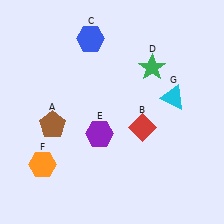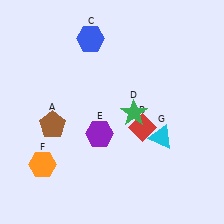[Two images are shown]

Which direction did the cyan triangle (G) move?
The cyan triangle (G) moved down.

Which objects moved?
The objects that moved are: the green star (D), the cyan triangle (G).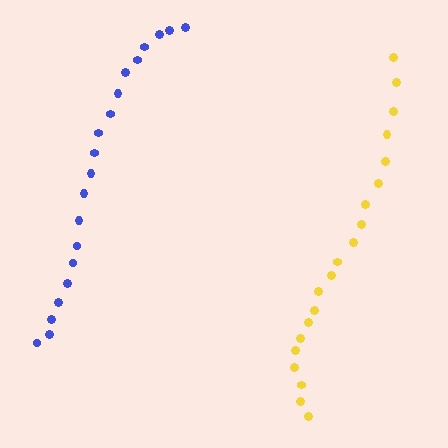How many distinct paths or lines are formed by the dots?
There are 2 distinct paths.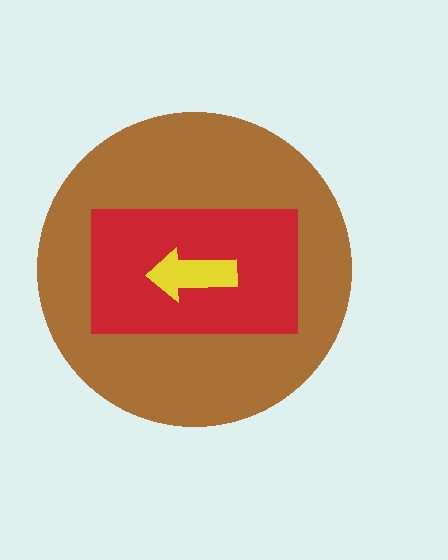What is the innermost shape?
The yellow arrow.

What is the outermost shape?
The brown circle.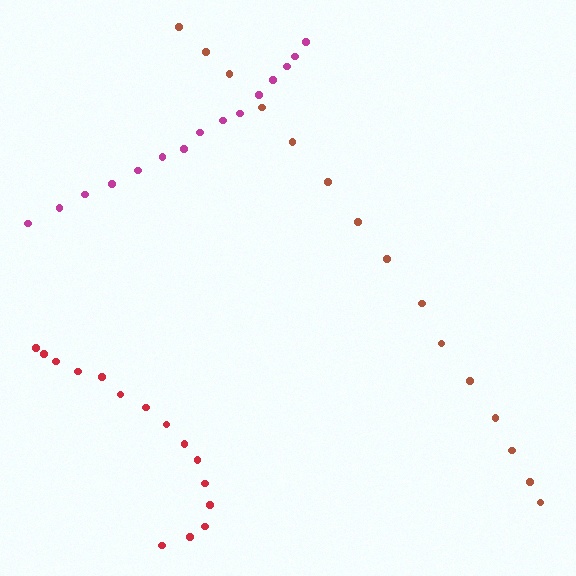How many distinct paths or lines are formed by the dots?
There are 3 distinct paths.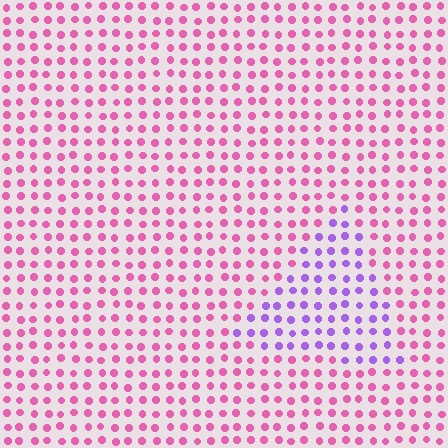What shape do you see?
I see a triangle.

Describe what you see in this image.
The image is filled with small pink elements in a uniform arrangement. A triangle-shaped region is visible where the elements are tinted to a slightly different hue, forming a subtle color boundary.